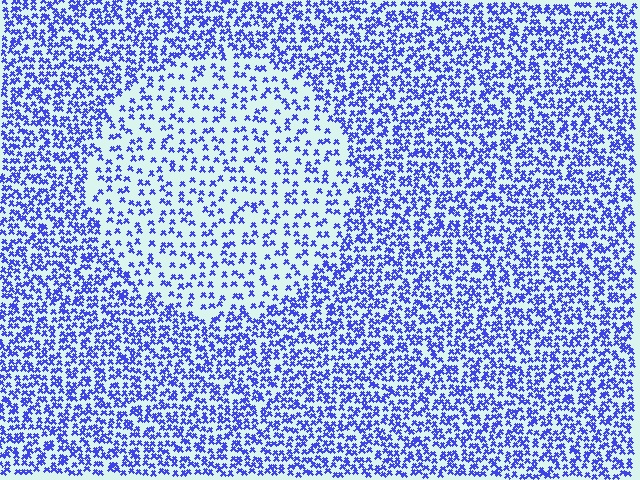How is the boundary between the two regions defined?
The boundary is defined by a change in element density (approximately 2.1x ratio). All elements are the same color, size, and shape.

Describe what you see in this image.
The image contains small blue elements arranged at two different densities. A circle-shaped region is visible where the elements are less densely packed than the surrounding area.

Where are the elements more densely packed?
The elements are more densely packed outside the circle boundary.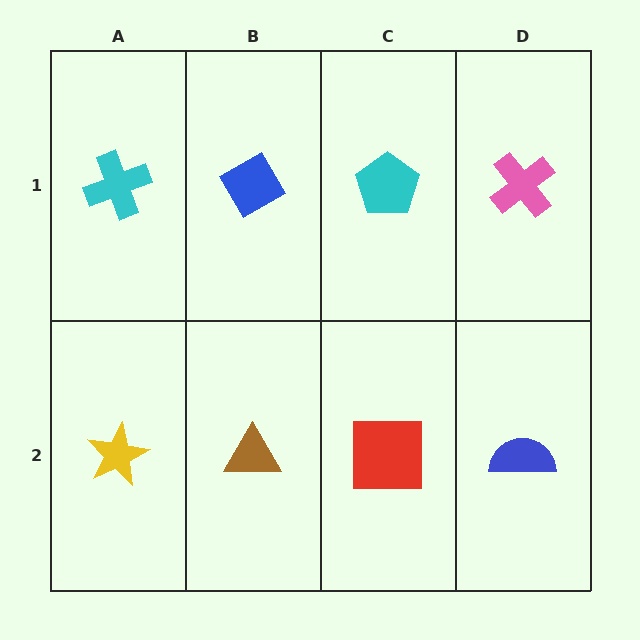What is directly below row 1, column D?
A blue semicircle.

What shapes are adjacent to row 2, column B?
A blue diamond (row 1, column B), a yellow star (row 2, column A), a red square (row 2, column C).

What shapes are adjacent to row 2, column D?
A pink cross (row 1, column D), a red square (row 2, column C).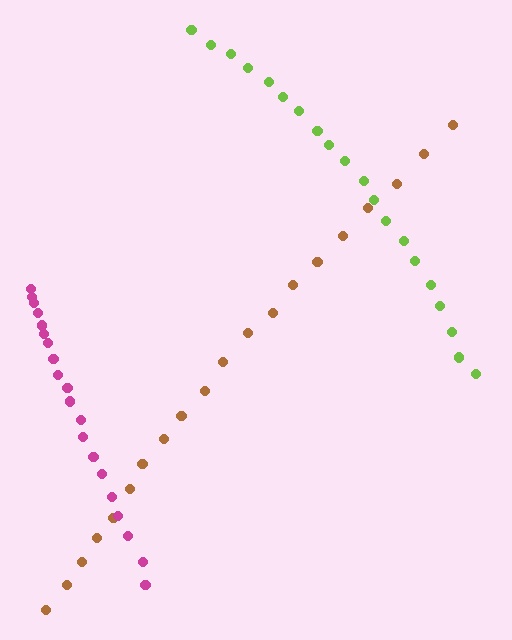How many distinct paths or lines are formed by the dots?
There are 3 distinct paths.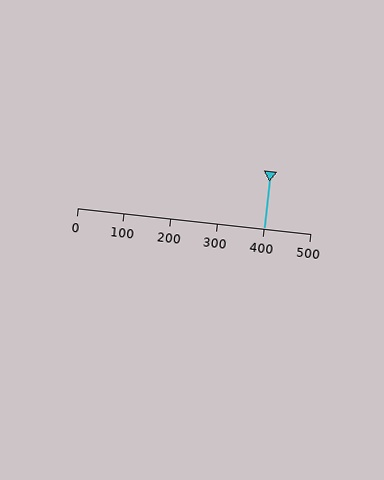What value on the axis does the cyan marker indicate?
The marker indicates approximately 400.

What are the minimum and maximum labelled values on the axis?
The axis runs from 0 to 500.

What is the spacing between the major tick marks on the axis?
The major ticks are spaced 100 apart.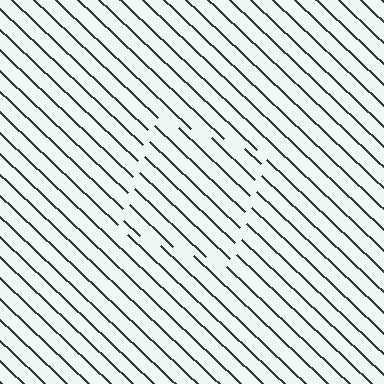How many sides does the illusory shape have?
4 sides — the line-ends trace a square.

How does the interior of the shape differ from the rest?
The interior of the shape contains the same grating, shifted by half a period — the contour is defined by the phase discontinuity where line-ends from the inner and outer gratings abut.